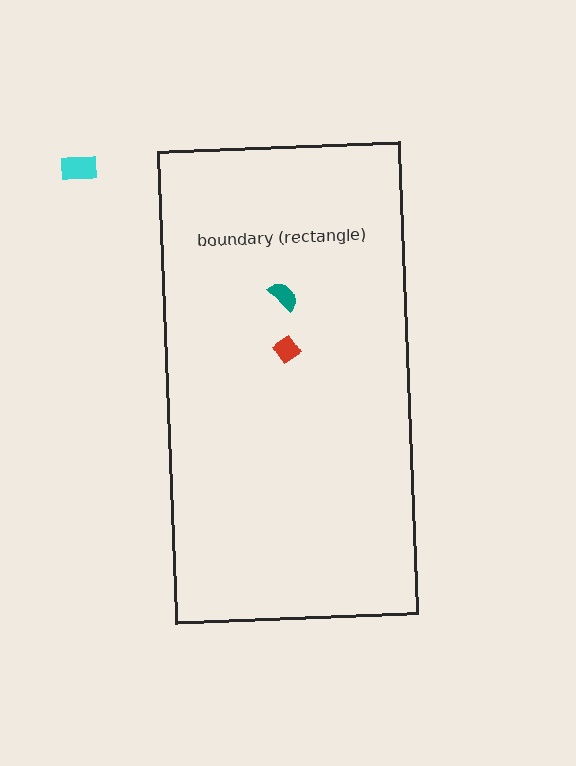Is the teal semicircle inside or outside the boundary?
Inside.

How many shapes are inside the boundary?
2 inside, 1 outside.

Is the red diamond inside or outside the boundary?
Inside.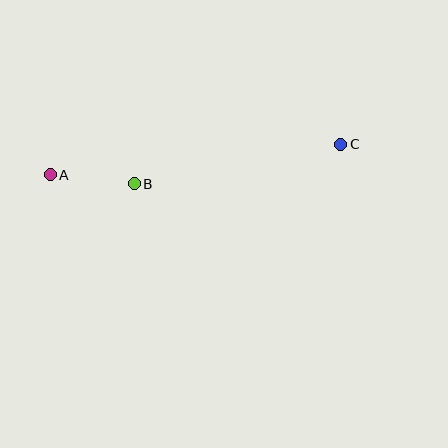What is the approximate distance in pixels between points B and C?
The distance between B and C is approximately 210 pixels.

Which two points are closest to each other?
Points A and B are closest to each other.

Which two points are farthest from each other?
Points A and C are farthest from each other.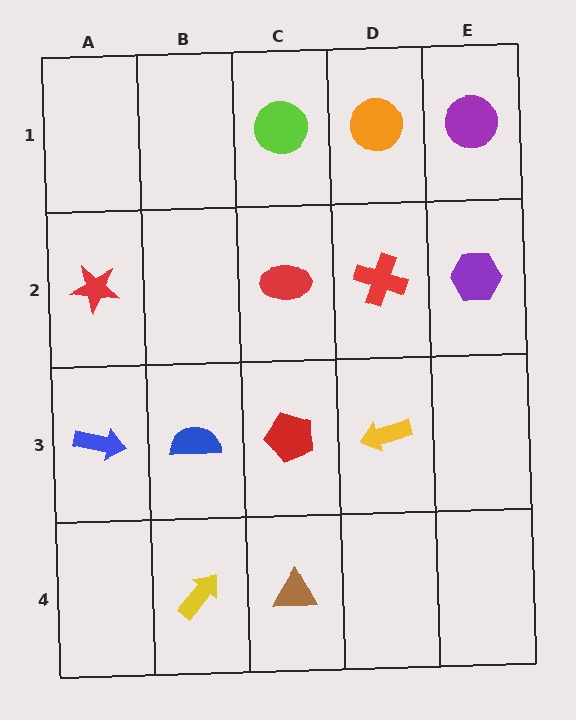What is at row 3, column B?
A blue semicircle.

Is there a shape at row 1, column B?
No, that cell is empty.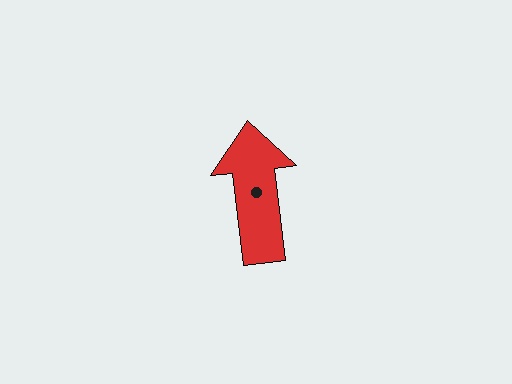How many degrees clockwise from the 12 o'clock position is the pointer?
Approximately 353 degrees.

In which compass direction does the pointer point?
North.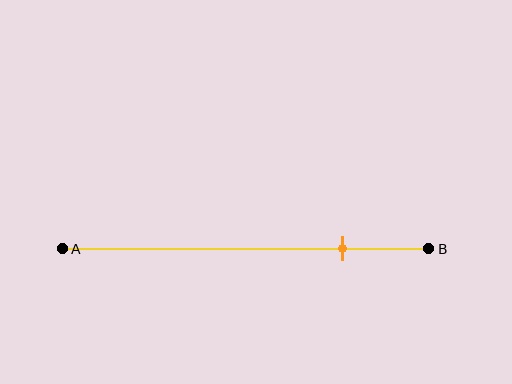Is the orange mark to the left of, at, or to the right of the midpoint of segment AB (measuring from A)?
The orange mark is to the right of the midpoint of segment AB.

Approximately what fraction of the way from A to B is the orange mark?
The orange mark is approximately 75% of the way from A to B.